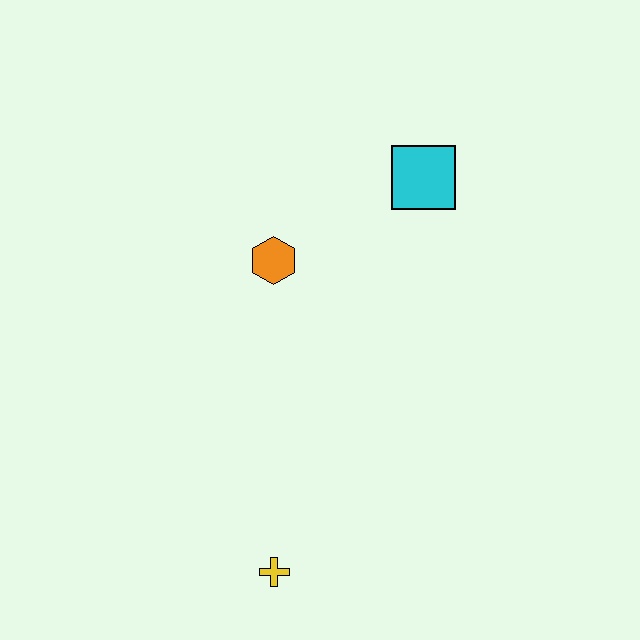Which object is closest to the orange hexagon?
The cyan square is closest to the orange hexagon.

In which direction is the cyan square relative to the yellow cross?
The cyan square is above the yellow cross.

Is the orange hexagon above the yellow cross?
Yes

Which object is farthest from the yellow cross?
The cyan square is farthest from the yellow cross.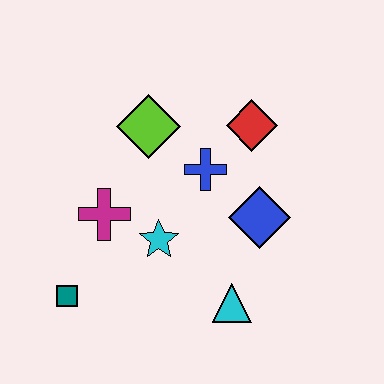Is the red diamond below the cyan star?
No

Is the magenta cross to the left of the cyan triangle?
Yes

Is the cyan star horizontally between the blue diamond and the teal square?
Yes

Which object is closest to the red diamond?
The blue cross is closest to the red diamond.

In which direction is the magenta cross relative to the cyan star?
The magenta cross is to the left of the cyan star.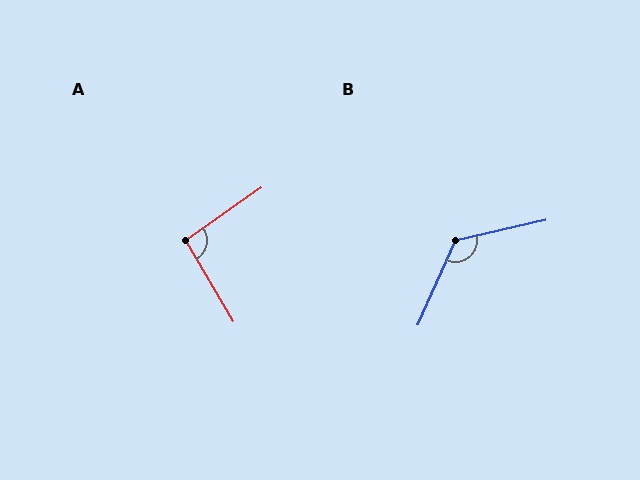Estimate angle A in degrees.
Approximately 95 degrees.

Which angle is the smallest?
A, at approximately 95 degrees.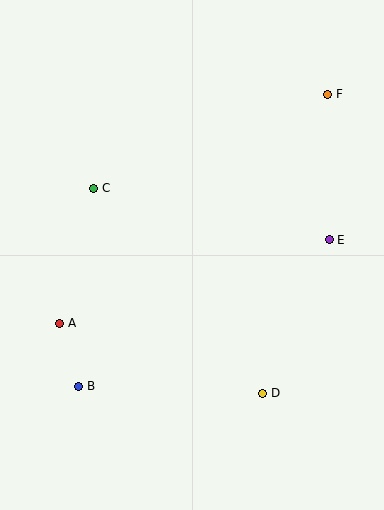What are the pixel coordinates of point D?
Point D is at (263, 393).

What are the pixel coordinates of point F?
Point F is at (328, 94).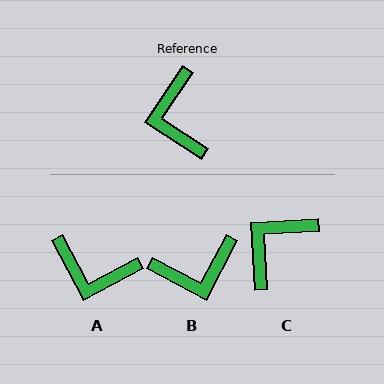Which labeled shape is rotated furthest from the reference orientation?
B, about 96 degrees away.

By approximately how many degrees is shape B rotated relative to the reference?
Approximately 96 degrees counter-clockwise.